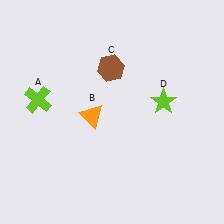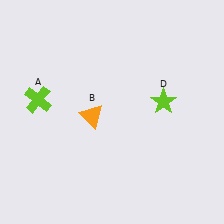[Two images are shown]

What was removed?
The brown hexagon (C) was removed in Image 2.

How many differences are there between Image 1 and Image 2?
There is 1 difference between the two images.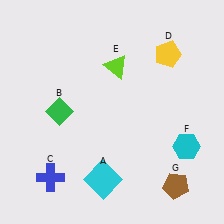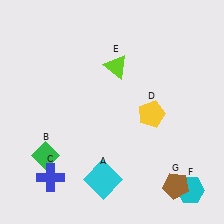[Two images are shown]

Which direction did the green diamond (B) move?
The green diamond (B) moved down.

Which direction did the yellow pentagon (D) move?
The yellow pentagon (D) moved down.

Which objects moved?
The objects that moved are: the green diamond (B), the yellow pentagon (D), the cyan hexagon (F).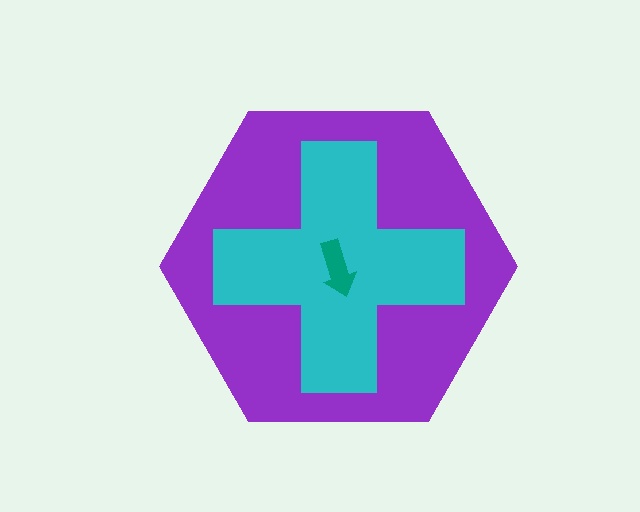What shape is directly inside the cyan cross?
The teal arrow.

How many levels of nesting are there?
3.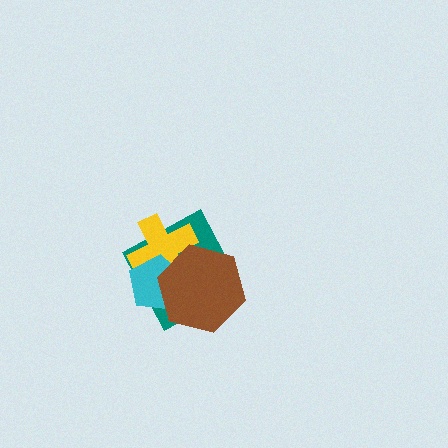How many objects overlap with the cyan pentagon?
3 objects overlap with the cyan pentagon.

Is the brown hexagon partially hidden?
No, no other shape covers it.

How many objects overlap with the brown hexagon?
3 objects overlap with the brown hexagon.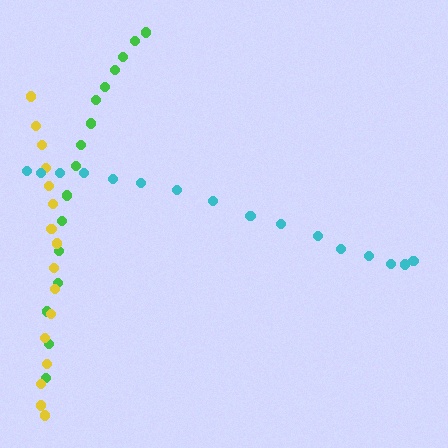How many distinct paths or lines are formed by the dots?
There are 3 distinct paths.